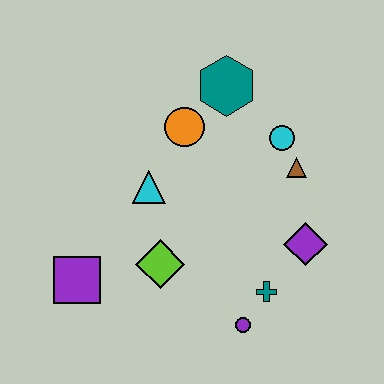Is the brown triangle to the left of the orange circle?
No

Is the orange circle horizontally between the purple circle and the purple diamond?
No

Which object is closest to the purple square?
The lime diamond is closest to the purple square.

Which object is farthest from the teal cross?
The teal hexagon is farthest from the teal cross.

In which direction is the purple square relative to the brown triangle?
The purple square is to the left of the brown triangle.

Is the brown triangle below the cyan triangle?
No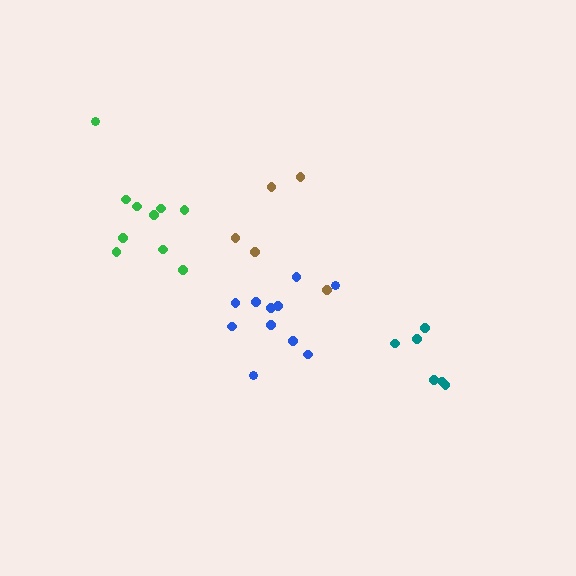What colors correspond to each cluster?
The clusters are colored: green, brown, teal, blue.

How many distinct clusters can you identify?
There are 4 distinct clusters.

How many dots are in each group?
Group 1: 10 dots, Group 2: 5 dots, Group 3: 6 dots, Group 4: 11 dots (32 total).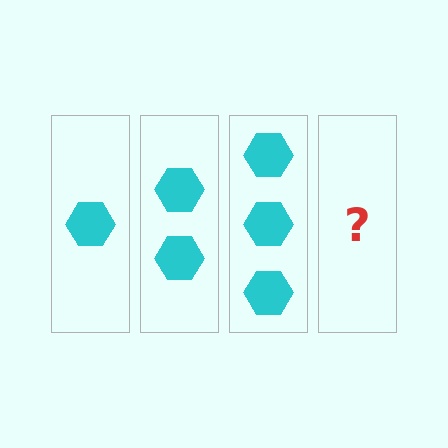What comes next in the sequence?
The next element should be 4 hexagons.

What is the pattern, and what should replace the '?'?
The pattern is that each step adds one more hexagon. The '?' should be 4 hexagons.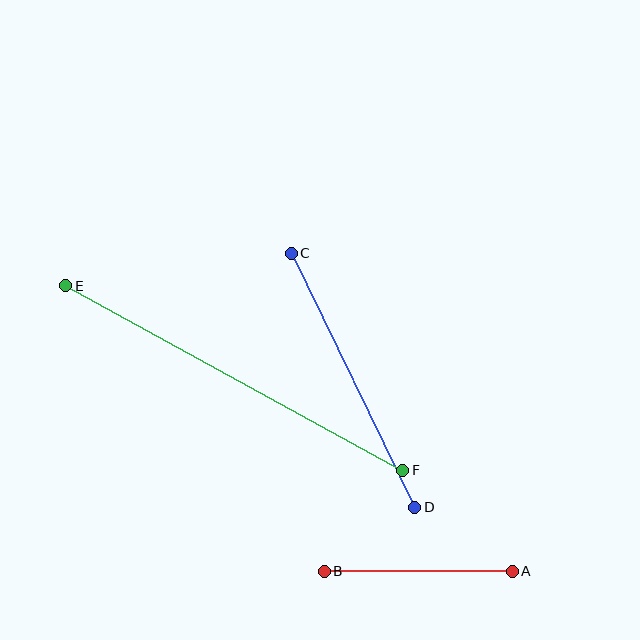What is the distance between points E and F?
The distance is approximately 384 pixels.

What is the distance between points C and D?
The distance is approximately 283 pixels.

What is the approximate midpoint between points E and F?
The midpoint is at approximately (234, 378) pixels.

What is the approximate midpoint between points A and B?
The midpoint is at approximately (418, 571) pixels.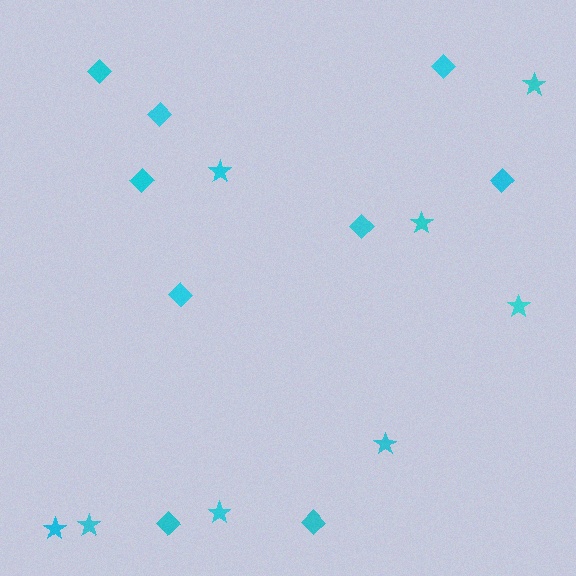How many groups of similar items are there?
There are 2 groups: one group of diamonds (9) and one group of stars (8).